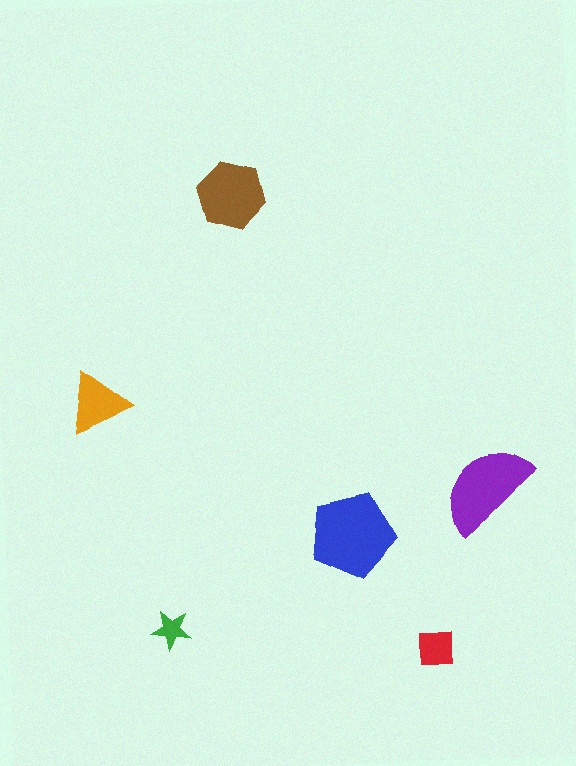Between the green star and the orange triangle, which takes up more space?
The orange triangle.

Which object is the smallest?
The green star.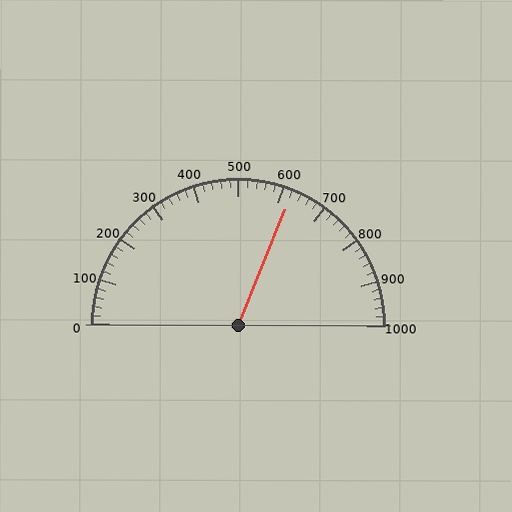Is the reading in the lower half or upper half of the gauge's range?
The reading is in the upper half of the range (0 to 1000).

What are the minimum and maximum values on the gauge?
The gauge ranges from 0 to 1000.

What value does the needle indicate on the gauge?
The needle indicates approximately 620.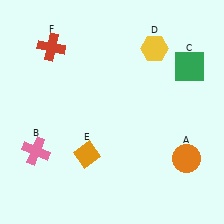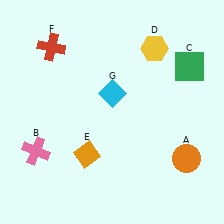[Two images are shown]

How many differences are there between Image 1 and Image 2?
There is 1 difference between the two images.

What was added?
A cyan diamond (G) was added in Image 2.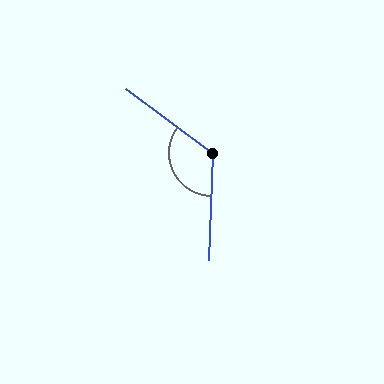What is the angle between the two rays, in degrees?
Approximately 125 degrees.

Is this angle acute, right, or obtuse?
It is obtuse.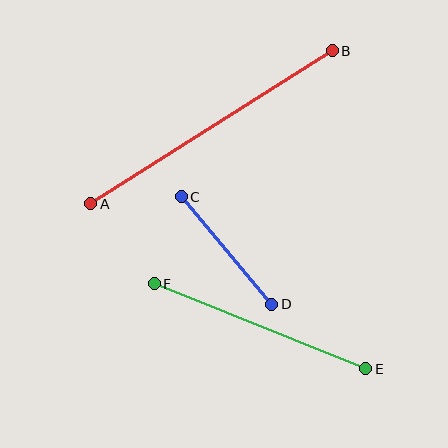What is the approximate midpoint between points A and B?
The midpoint is at approximately (212, 127) pixels.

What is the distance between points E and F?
The distance is approximately 228 pixels.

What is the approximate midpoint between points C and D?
The midpoint is at approximately (226, 251) pixels.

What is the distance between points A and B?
The distance is approximately 286 pixels.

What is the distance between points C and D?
The distance is approximately 141 pixels.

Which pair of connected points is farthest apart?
Points A and B are farthest apart.